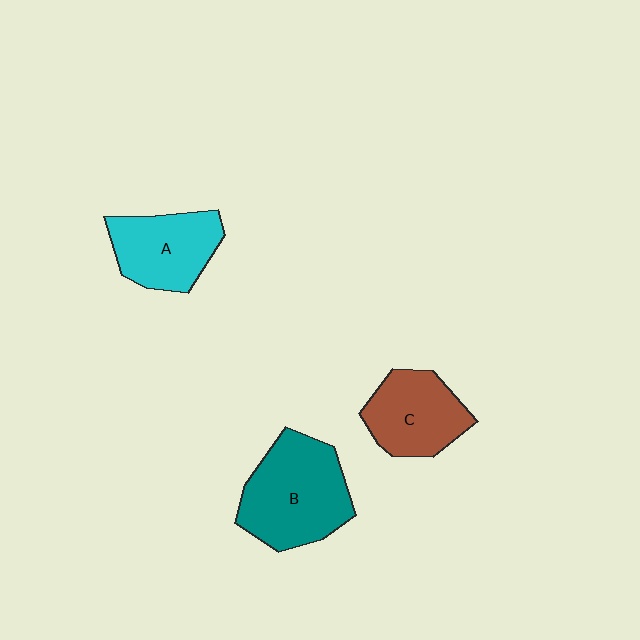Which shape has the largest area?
Shape B (teal).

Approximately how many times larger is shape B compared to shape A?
Approximately 1.4 times.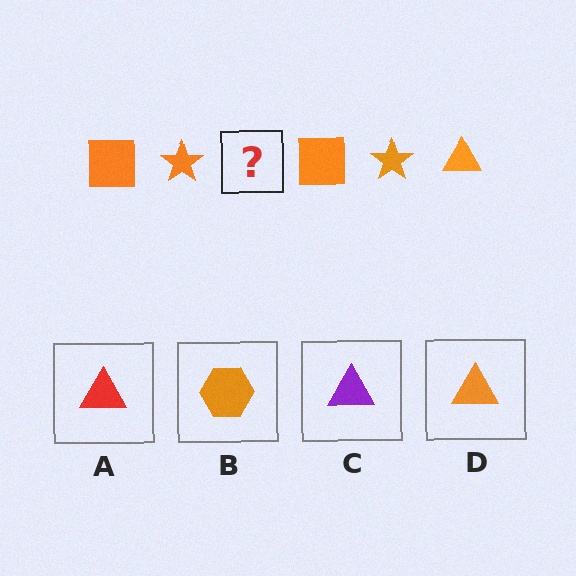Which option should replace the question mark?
Option D.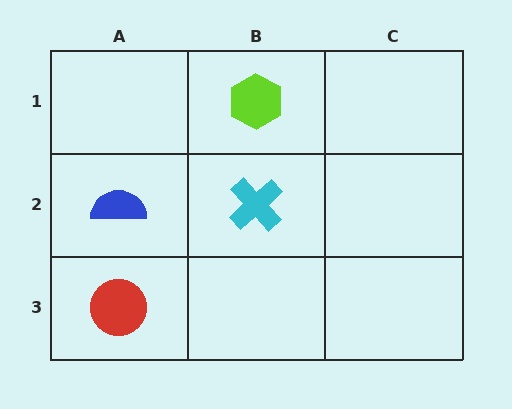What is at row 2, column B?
A cyan cross.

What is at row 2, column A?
A blue semicircle.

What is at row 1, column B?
A lime hexagon.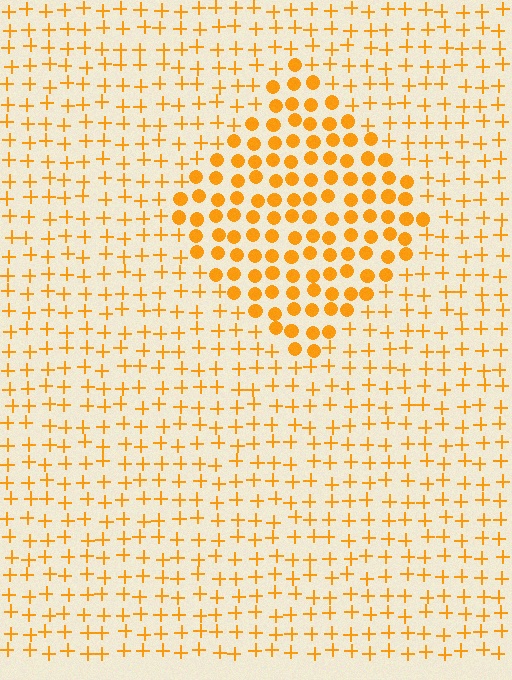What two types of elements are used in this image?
The image uses circles inside the diamond region and plus signs outside it.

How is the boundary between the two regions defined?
The boundary is defined by a change in element shape: circles inside vs. plus signs outside. All elements share the same color and spacing.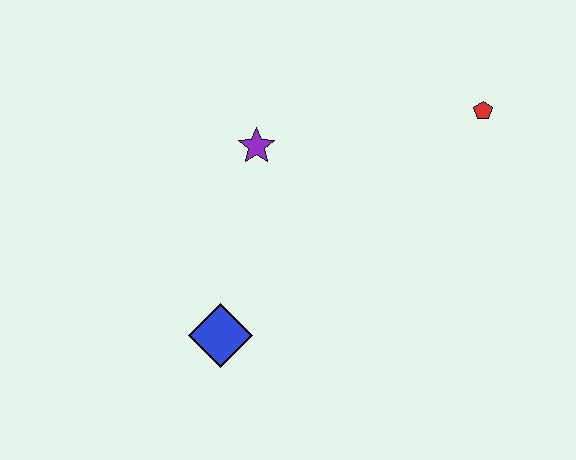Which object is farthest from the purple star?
The red pentagon is farthest from the purple star.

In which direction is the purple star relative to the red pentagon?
The purple star is to the left of the red pentagon.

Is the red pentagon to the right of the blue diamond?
Yes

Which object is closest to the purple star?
The blue diamond is closest to the purple star.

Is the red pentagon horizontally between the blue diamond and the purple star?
No